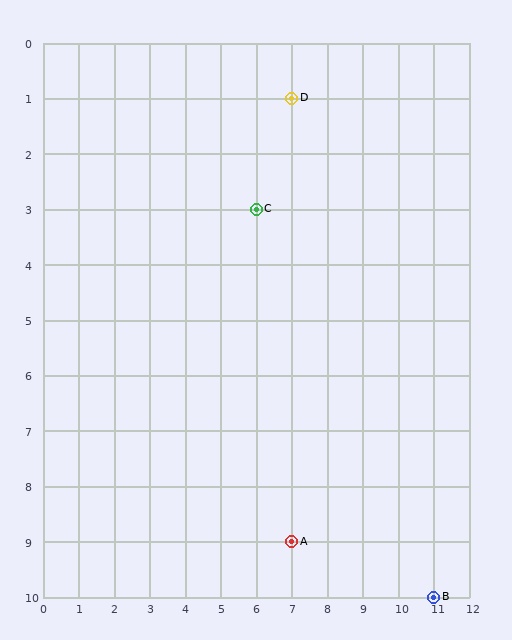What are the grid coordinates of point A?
Point A is at grid coordinates (7, 9).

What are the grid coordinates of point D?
Point D is at grid coordinates (7, 1).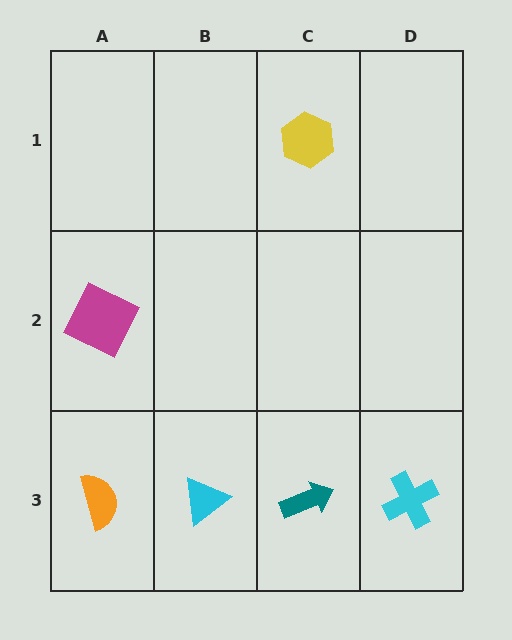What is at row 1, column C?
A yellow hexagon.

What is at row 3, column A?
An orange semicircle.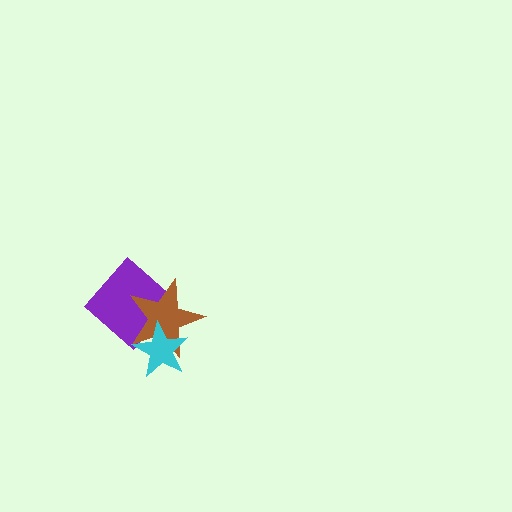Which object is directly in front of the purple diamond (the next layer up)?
The brown star is directly in front of the purple diamond.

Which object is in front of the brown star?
The cyan star is in front of the brown star.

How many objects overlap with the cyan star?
2 objects overlap with the cyan star.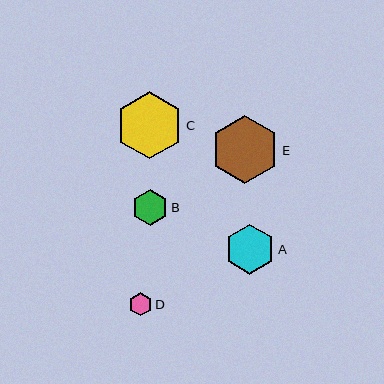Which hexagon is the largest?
Hexagon E is the largest with a size of approximately 68 pixels.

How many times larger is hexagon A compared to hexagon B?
Hexagon A is approximately 1.4 times the size of hexagon B.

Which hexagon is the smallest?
Hexagon D is the smallest with a size of approximately 24 pixels.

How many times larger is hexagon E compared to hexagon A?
Hexagon E is approximately 1.4 times the size of hexagon A.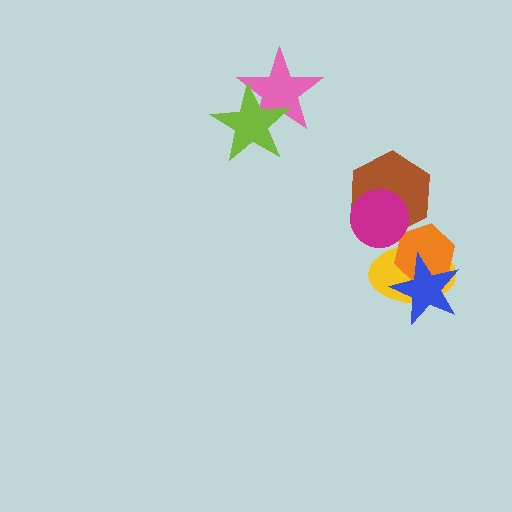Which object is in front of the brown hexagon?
The magenta circle is in front of the brown hexagon.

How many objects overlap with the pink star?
1 object overlaps with the pink star.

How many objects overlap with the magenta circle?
2 objects overlap with the magenta circle.